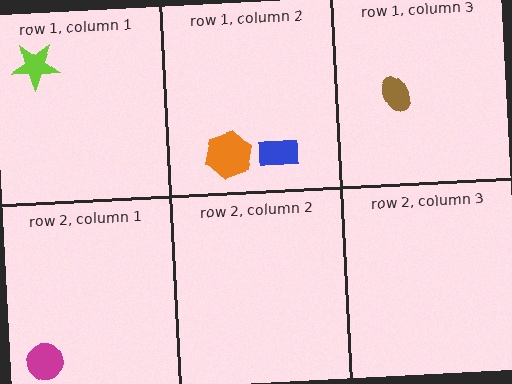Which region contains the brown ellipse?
The row 1, column 3 region.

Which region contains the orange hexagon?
The row 1, column 2 region.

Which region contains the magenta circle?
The row 2, column 1 region.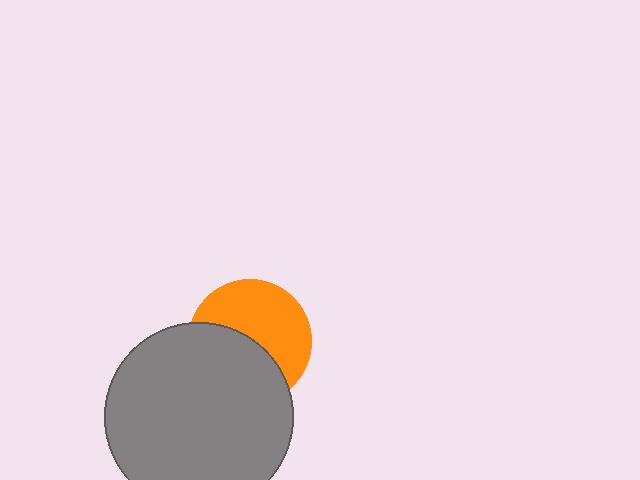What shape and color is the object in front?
The object in front is a gray circle.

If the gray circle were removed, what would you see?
You would see the complete orange circle.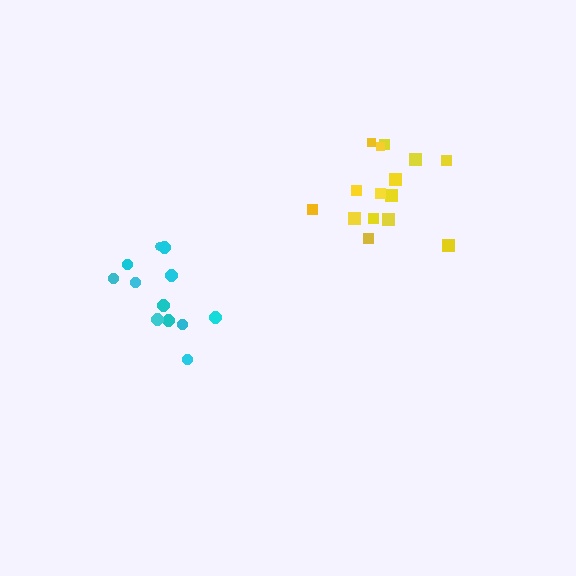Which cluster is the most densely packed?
Yellow.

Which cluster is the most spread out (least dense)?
Cyan.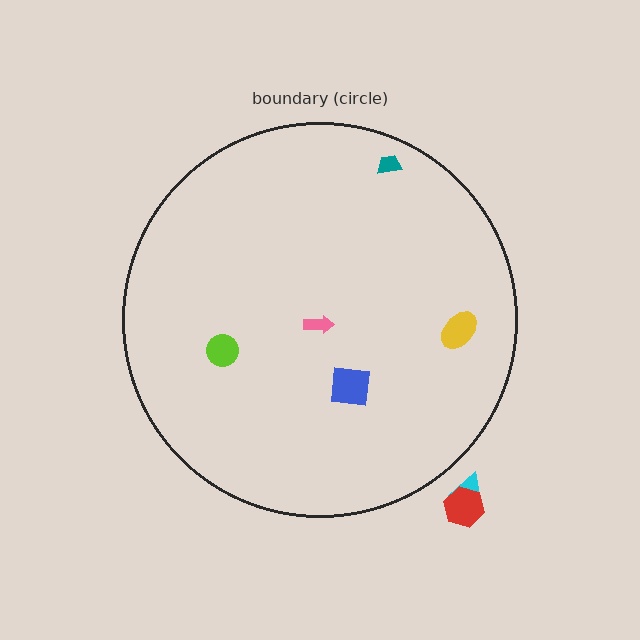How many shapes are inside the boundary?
5 inside, 2 outside.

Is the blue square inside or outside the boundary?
Inside.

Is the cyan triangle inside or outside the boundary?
Outside.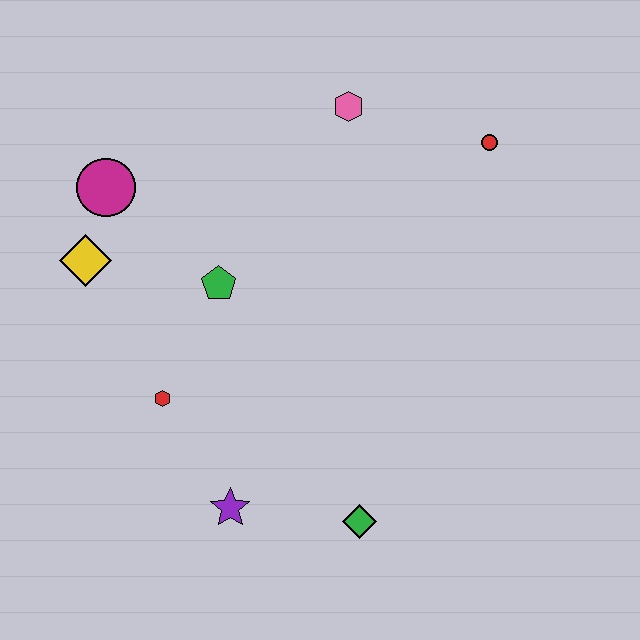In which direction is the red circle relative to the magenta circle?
The red circle is to the right of the magenta circle.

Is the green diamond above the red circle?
No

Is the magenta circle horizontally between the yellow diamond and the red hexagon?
Yes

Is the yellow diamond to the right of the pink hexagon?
No